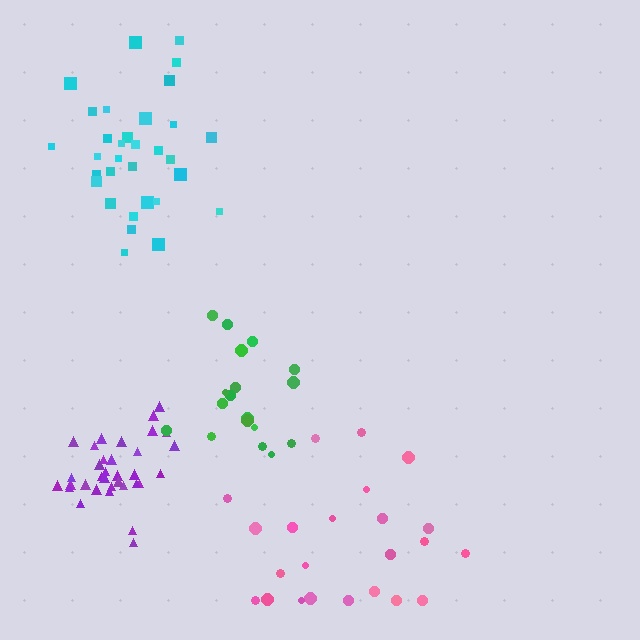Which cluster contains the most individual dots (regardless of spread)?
Purple (34).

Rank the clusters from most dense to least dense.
purple, green, cyan, pink.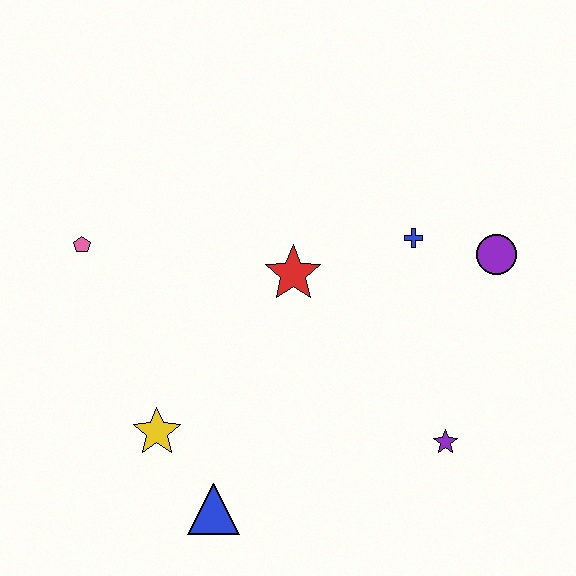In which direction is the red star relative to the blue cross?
The red star is to the left of the blue cross.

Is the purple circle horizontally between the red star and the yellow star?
No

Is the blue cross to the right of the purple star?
No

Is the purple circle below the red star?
No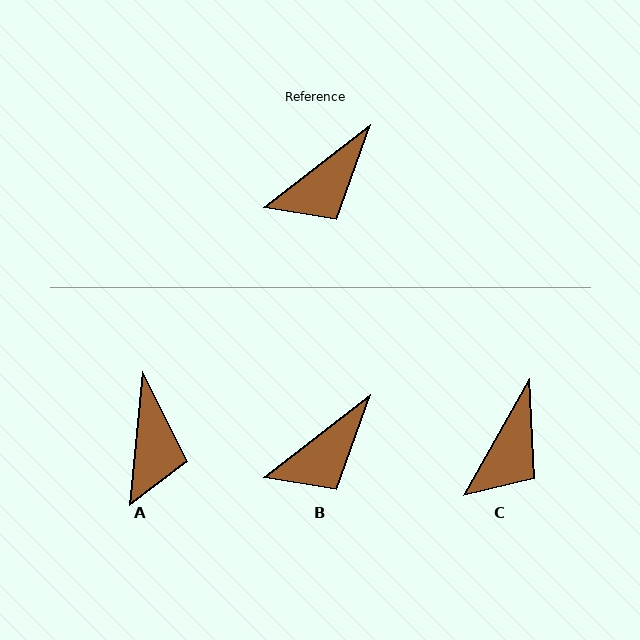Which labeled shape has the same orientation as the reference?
B.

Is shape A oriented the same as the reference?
No, it is off by about 46 degrees.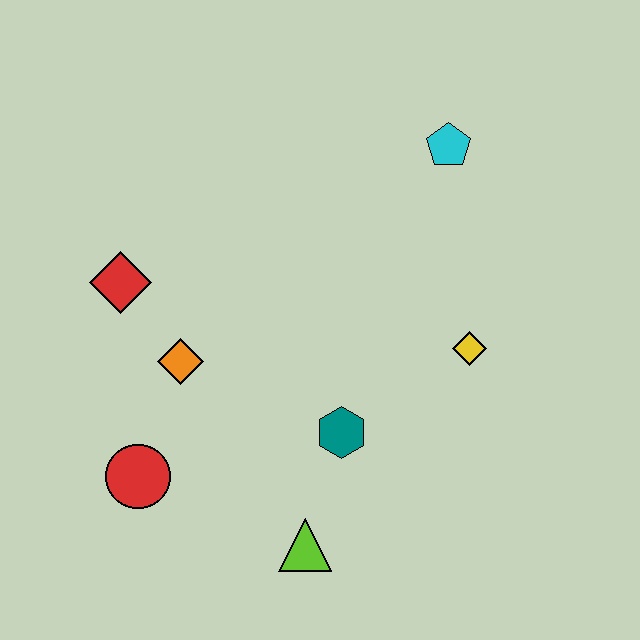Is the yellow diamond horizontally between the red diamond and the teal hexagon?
No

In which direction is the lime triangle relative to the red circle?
The lime triangle is to the right of the red circle.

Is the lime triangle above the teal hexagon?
No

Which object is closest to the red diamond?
The orange diamond is closest to the red diamond.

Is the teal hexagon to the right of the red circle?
Yes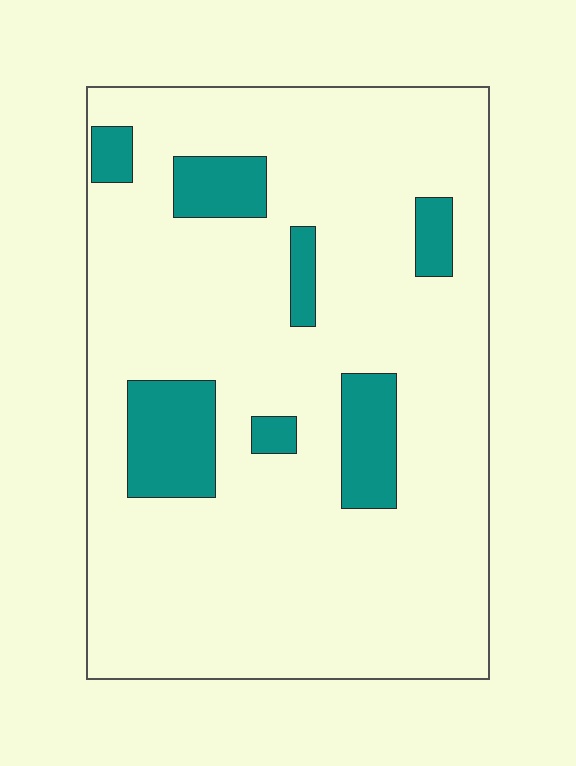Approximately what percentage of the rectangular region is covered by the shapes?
Approximately 15%.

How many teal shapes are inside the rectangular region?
7.